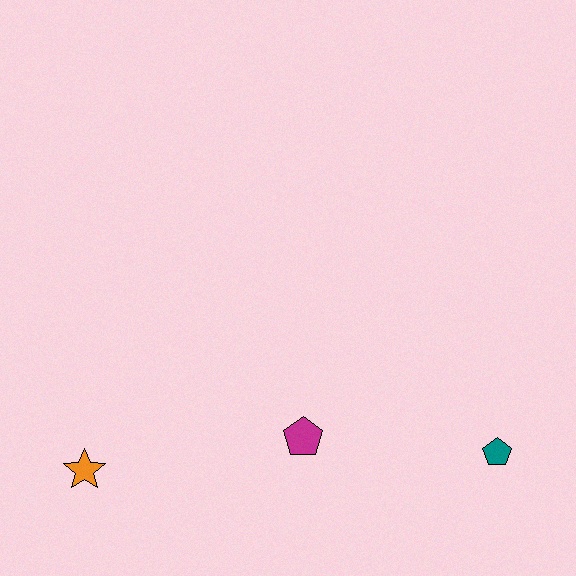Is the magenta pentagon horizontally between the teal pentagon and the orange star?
Yes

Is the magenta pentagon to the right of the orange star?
Yes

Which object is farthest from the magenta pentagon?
The orange star is farthest from the magenta pentagon.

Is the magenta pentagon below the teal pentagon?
No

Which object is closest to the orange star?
The magenta pentagon is closest to the orange star.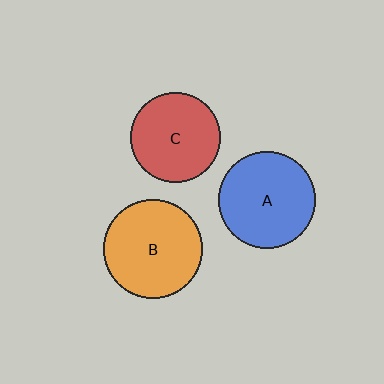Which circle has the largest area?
Circle B (orange).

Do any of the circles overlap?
No, none of the circles overlap.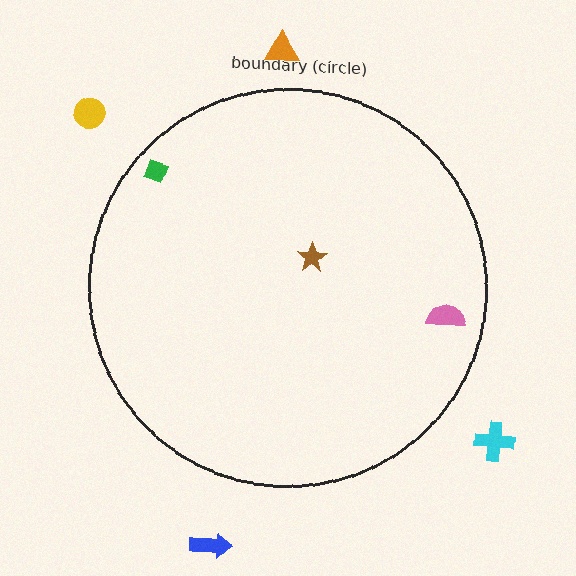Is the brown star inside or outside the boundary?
Inside.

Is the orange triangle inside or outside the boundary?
Outside.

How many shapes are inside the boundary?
3 inside, 4 outside.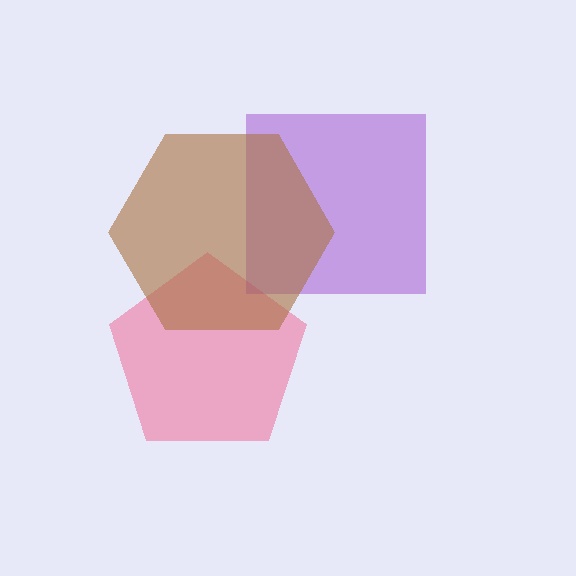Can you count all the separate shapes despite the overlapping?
Yes, there are 3 separate shapes.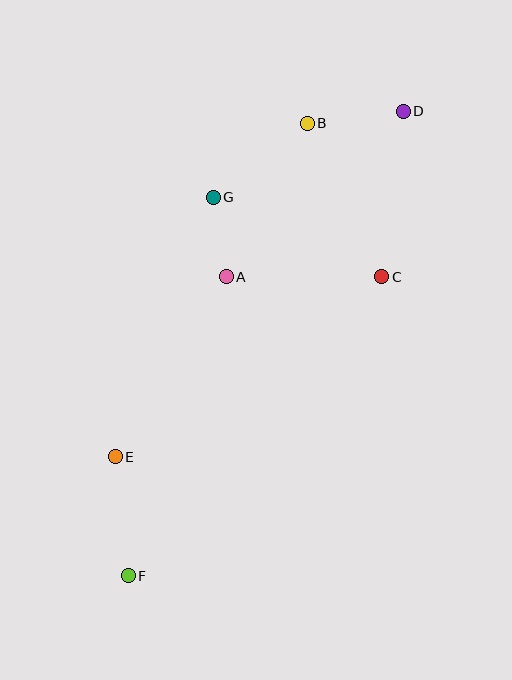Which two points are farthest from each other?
Points D and F are farthest from each other.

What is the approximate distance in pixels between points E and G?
The distance between E and G is approximately 277 pixels.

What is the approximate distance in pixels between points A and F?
The distance between A and F is approximately 315 pixels.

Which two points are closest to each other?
Points A and G are closest to each other.